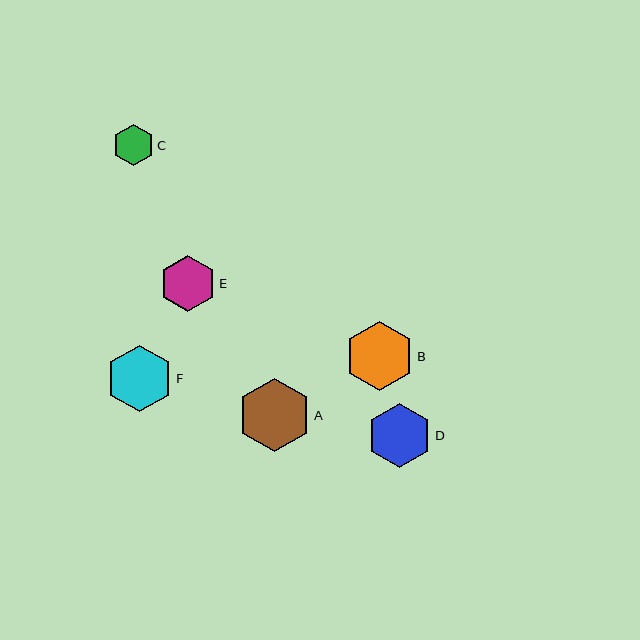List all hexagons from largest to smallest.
From largest to smallest: A, B, F, D, E, C.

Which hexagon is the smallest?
Hexagon C is the smallest with a size of approximately 41 pixels.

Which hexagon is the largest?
Hexagon A is the largest with a size of approximately 73 pixels.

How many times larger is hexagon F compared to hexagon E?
Hexagon F is approximately 1.2 times the size of hexagon E.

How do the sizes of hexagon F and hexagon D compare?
Hexagon F and hexagon D are approximately the same size.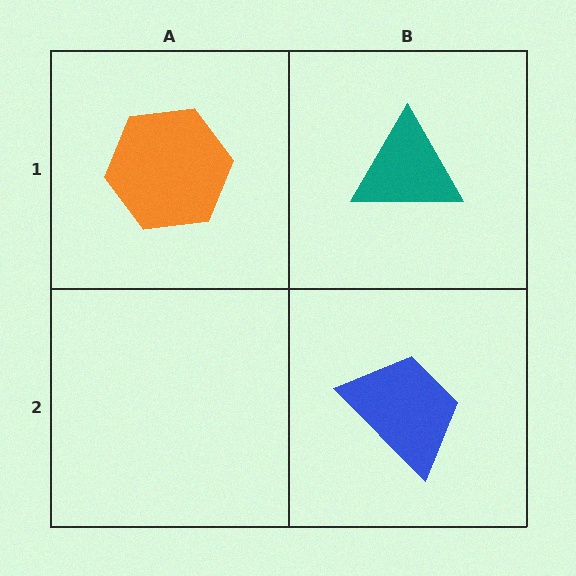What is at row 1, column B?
A teal triangle.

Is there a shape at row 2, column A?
No, that cell is empty.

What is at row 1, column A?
An orange hexagon.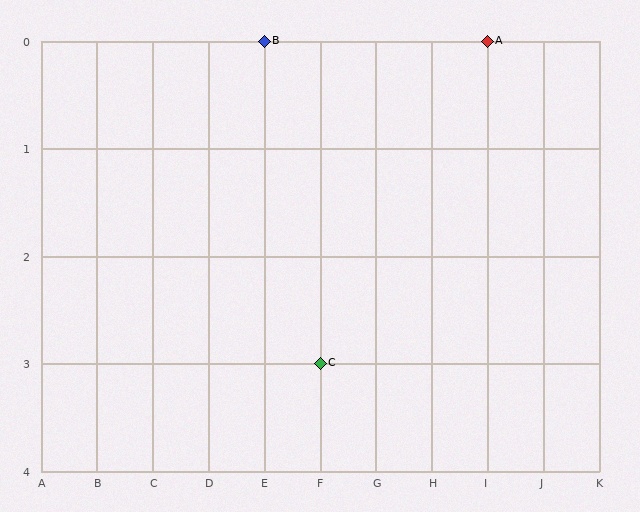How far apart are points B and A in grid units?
Points B and A are 4 columns apart.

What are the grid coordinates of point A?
Point A is at grid coordinates (I, 0).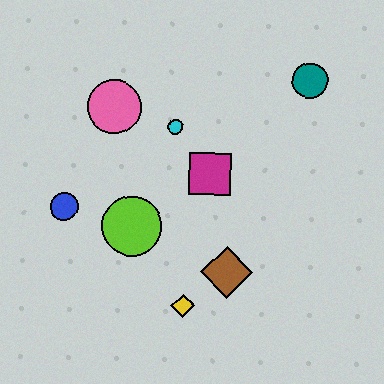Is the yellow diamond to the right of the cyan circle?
Yes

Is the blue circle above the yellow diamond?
Yes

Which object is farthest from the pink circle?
The yellow diamond is farthest from the pink circle.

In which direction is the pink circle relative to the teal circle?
The pink circle is to the left of the teal circle.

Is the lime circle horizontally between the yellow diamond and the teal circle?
No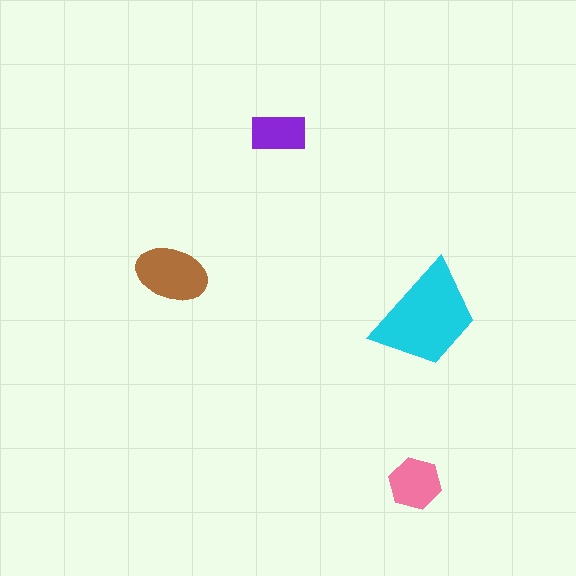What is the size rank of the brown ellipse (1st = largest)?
2nd.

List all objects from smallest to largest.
The purple rectangle, the pink hexagon, the brown ellipse, the cyan trapezoid.